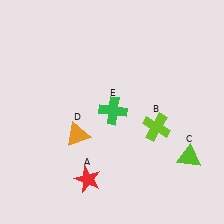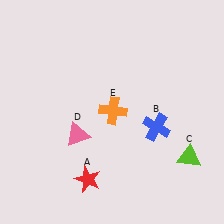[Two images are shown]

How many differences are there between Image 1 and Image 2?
There are 3 differences between the two images.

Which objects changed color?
B changed from lime to blue. D changed from orange to pink. E changed from green to orange.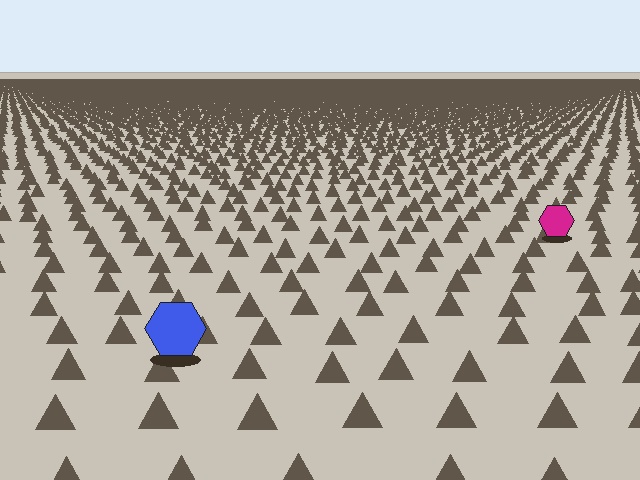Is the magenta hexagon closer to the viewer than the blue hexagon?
No. The blue hexagon is closer — you can tell from the texture gradient: the ground texture is coarser near it.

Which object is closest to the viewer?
The blue hexagon is closest. The texture marks near it are larger and more spread out.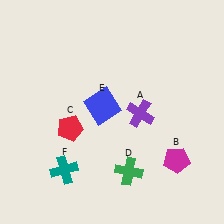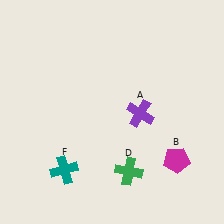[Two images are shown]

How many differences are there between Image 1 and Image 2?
There are 2 differences between the two images.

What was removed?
The red pentagon (C), the blue square (E) were removed in Image 2.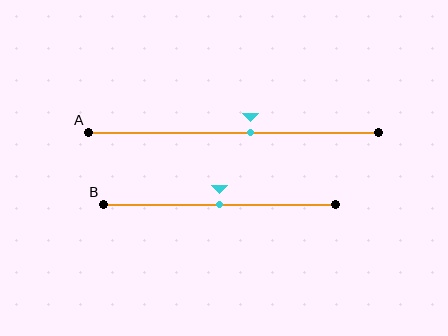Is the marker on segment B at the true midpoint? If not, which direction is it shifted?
Yes, the marker on segment B is at the true midpoint.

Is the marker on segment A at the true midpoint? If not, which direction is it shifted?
No, the marker on segment A is shifted to the right by about 6% of the segment length.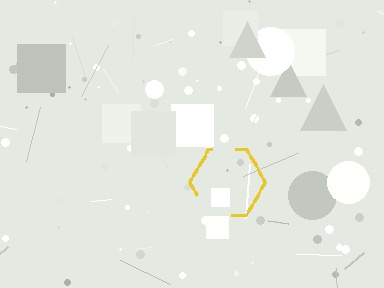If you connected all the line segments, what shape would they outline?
They would outline a hexagon.